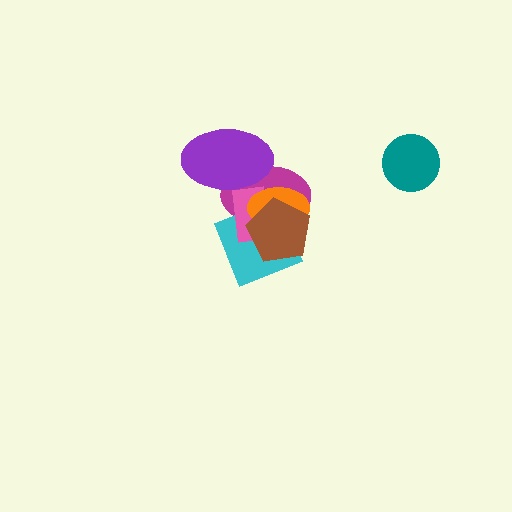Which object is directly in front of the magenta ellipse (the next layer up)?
The cyan diamond is directly in front of the magenta ellipse.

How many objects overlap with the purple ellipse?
2 objects overlap with the purple ellipse.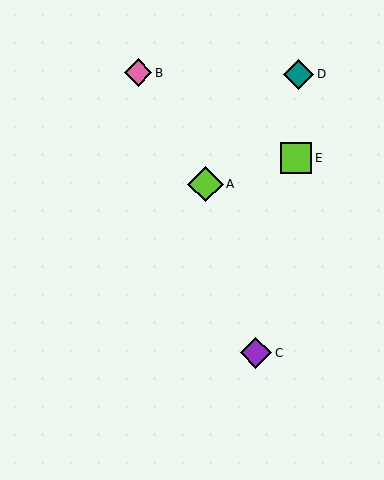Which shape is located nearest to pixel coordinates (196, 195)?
The lime diamond (labeled A) at (206, 184) is nearest to that location.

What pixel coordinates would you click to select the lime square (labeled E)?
Click at (296, 158) to select the lime square E.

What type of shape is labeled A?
Shape A is a lime diamond.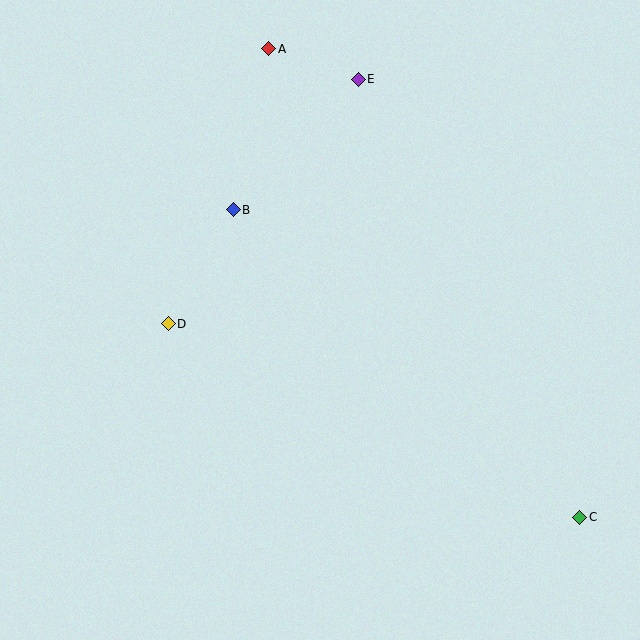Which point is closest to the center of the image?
Point B at (233, 210) is closest to the center.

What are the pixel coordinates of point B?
Point B is at (233, 210).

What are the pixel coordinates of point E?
Point E is at (358, 79).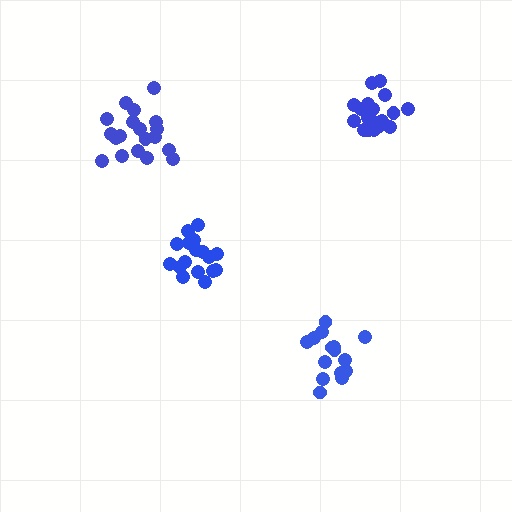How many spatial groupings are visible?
There are 4 spatial groupings.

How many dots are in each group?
Group 1: 15 dots, Group 2: 19 dots, Group 3: 19 dots, Group 4: 18 dots (71 total).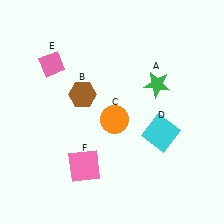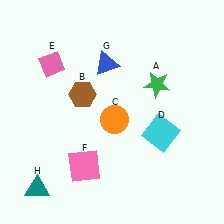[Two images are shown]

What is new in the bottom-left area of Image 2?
A teal triangle (H) was added in the bottom-left area of Image 2.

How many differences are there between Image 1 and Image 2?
There are 2 differences between the two images.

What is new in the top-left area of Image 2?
A blue triangle (G) was added in the top-left area of Image 2.